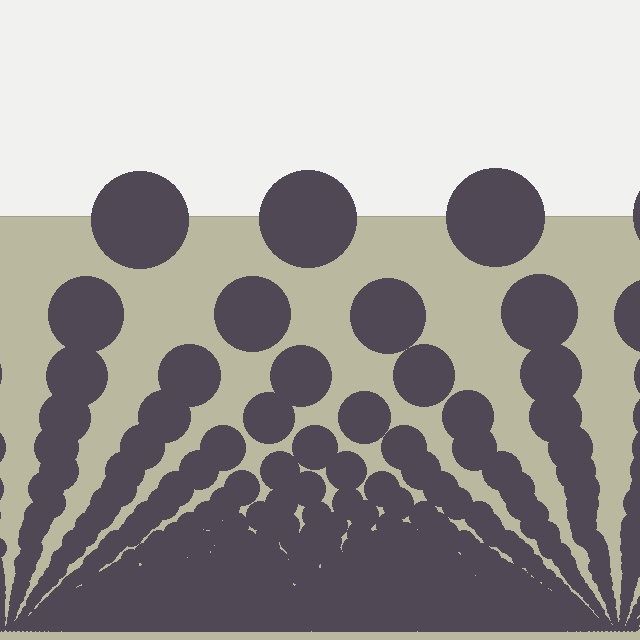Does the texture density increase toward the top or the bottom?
Density increases toward the bottom.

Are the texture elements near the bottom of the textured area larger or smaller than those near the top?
Smaller. The gradient is inverted — elements near the bottom are smaller and denser.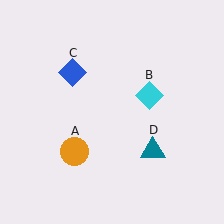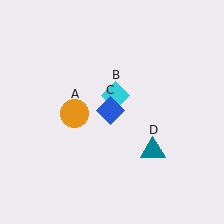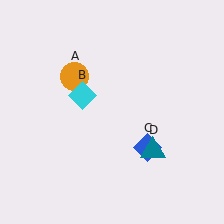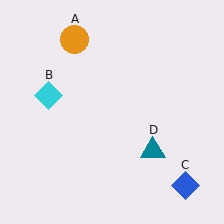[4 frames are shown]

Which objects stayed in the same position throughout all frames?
Teal triangle (object D) remained stationary.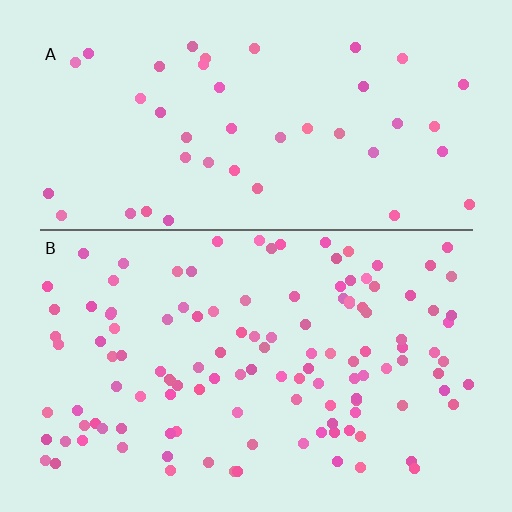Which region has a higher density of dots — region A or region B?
B (the bottom).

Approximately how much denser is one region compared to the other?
Approximately 2.8× — region B over region A.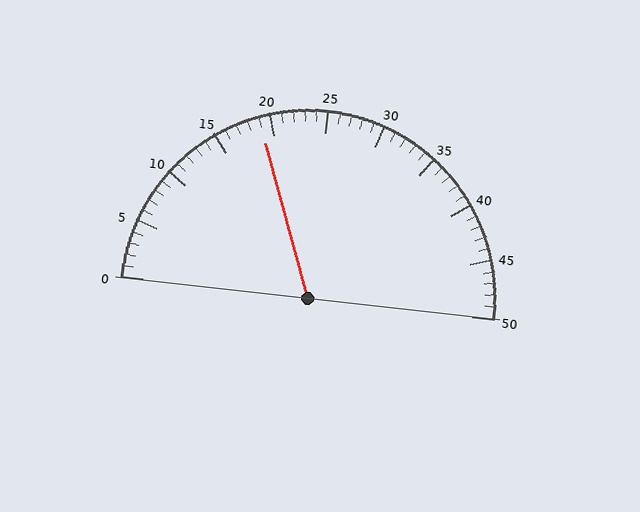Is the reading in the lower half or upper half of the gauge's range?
The reading is in the lower half of the range (0 to 50).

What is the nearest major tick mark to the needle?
The nearest major tick mark is 20.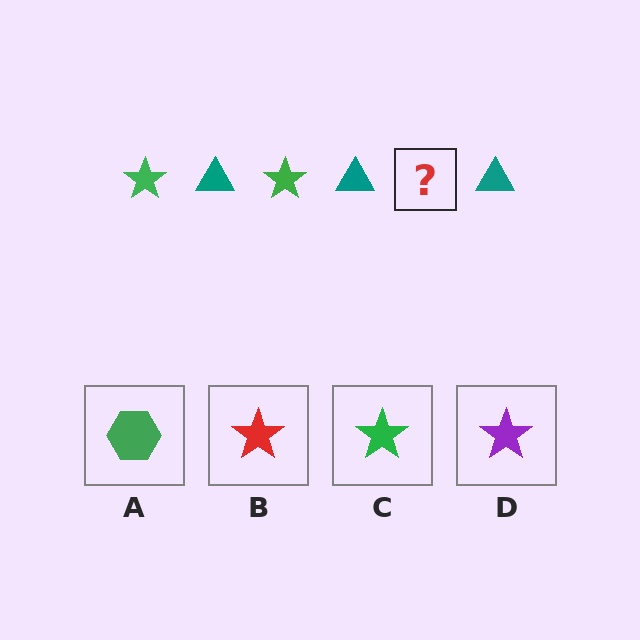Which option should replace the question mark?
Option C.